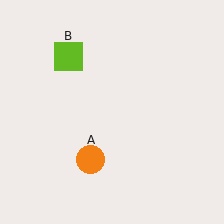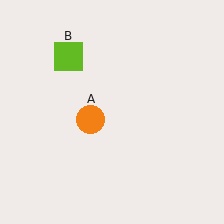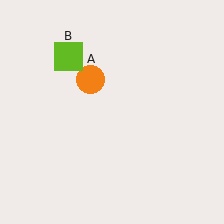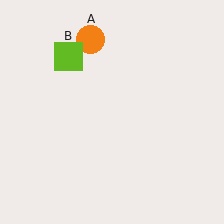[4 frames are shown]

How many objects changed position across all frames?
1 object changed position: orange circle (object A).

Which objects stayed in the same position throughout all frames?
Lime square (object B) remained stationary.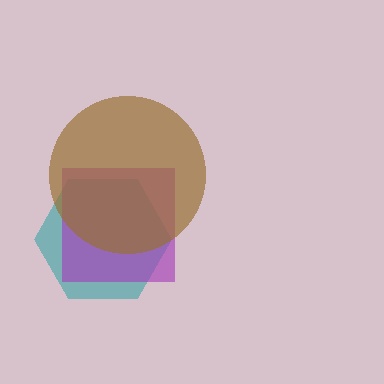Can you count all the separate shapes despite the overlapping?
Yes, there are 3 separate shapes.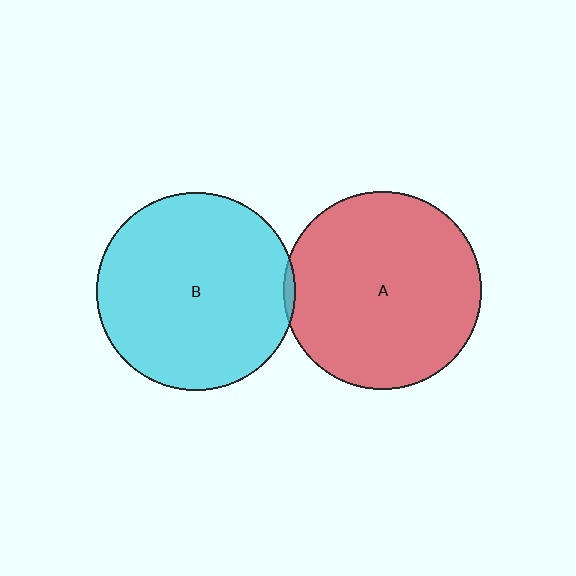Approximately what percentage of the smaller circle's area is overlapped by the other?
Approximately 5%.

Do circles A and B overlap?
Yes.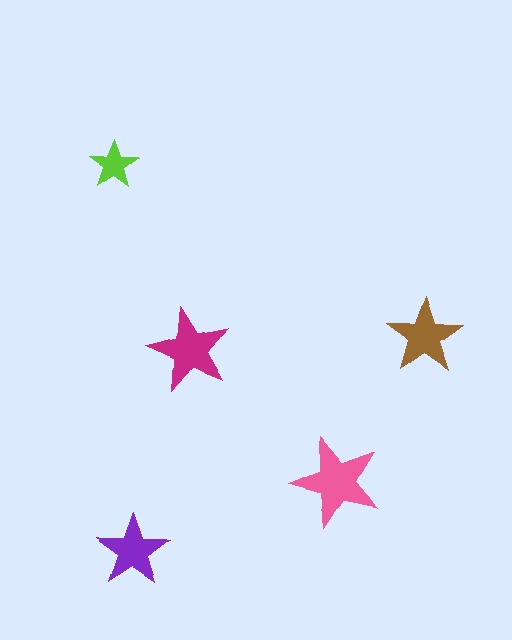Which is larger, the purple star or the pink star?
The pink one.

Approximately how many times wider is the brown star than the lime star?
About 1.5 times wider.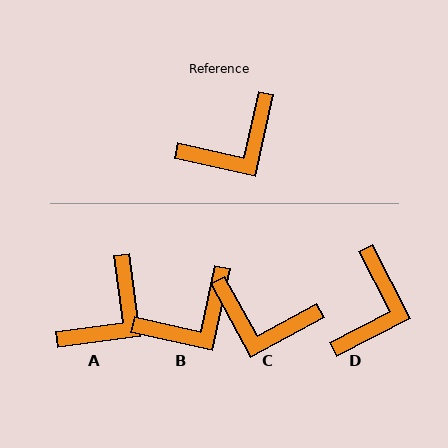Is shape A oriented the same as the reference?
No, it is off by about 20 degrees.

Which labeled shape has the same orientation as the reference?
B.